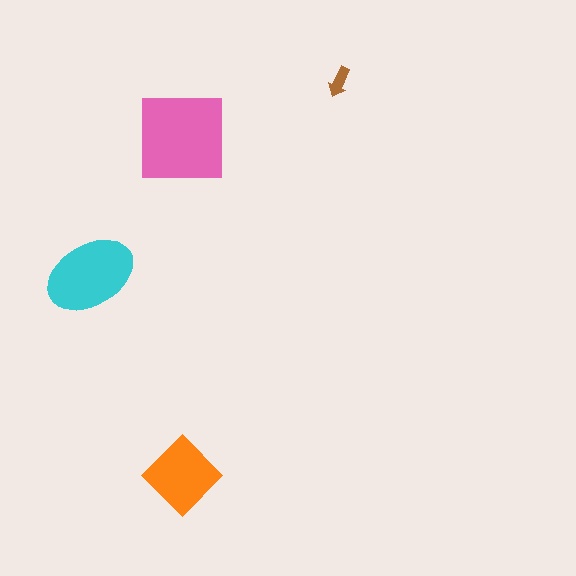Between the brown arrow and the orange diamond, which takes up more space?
The orange diamond.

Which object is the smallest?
The brown arrow.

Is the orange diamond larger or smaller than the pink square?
Smaller.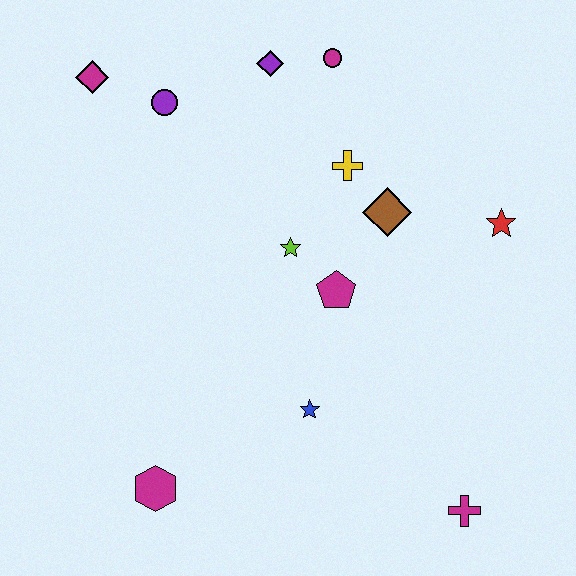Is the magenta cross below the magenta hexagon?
Yes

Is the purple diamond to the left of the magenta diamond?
No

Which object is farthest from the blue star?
The magenta diamond is farthest from the blue star.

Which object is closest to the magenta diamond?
The purple circle is closest to the magenta diamond.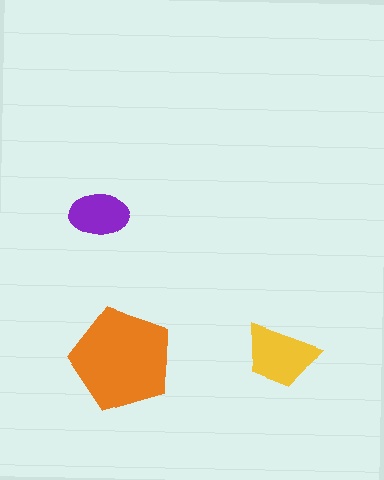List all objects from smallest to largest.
The purple ellipse, the yellow trapezoid, the orange pentagon.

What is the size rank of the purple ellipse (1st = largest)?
3rd.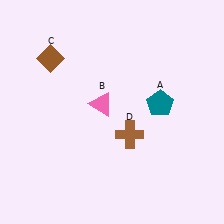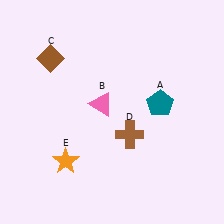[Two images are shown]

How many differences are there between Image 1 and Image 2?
There is 1 difference between the two images.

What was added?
An orange star (E) was added in Image 2.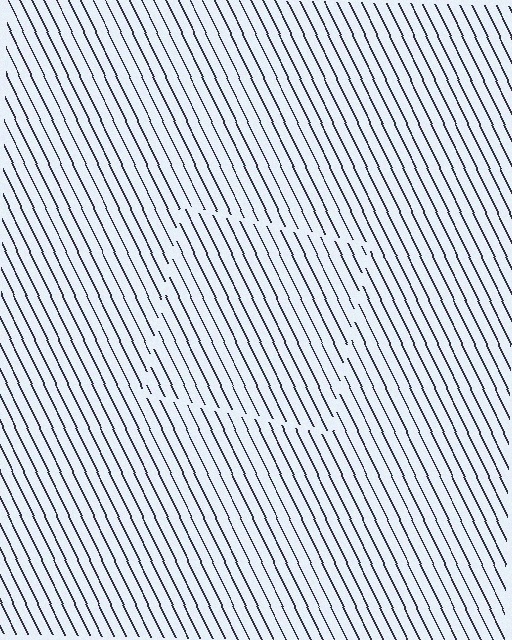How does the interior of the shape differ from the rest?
The interior of the shape contains the same grating, shifted by half a period — the contour is defined by the phase discontinuity where line-ends from the inner and outer gratings abut.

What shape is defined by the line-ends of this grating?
An illusory square. The interior of the shape contains the same grating, shifted by half a period — the contour is defined by the phase discontinuity where line-ends from the inner and outer gratings abut.